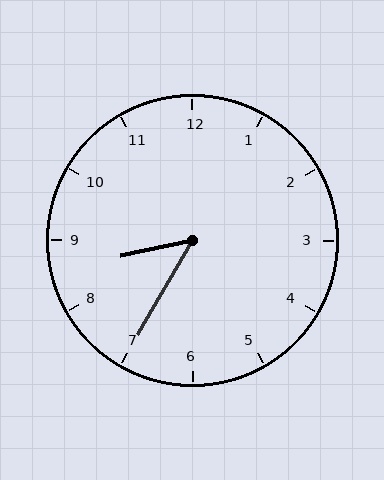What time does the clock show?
8:35.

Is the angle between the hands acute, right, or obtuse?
It is acute.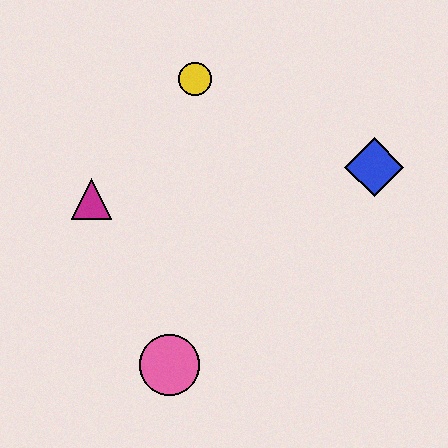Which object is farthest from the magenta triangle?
The blue diamond is farthest from the magenta triangle.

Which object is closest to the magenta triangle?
The yellow circle is closest to the magenta triangle.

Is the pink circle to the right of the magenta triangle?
Yes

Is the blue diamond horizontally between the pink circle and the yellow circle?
No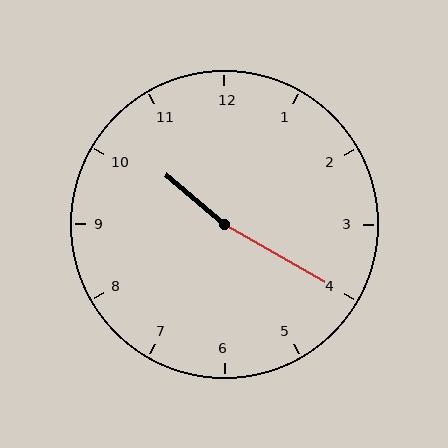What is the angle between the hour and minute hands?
Approximately 170 degrees.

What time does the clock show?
10:20.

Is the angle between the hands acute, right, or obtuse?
It is obtuse.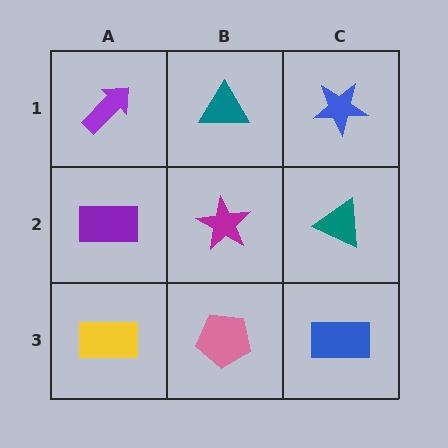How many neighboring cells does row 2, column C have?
3.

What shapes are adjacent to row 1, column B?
A magenta star (row 2, column B), a purple arrow (row 1, column A), a blue star (row 1, column C).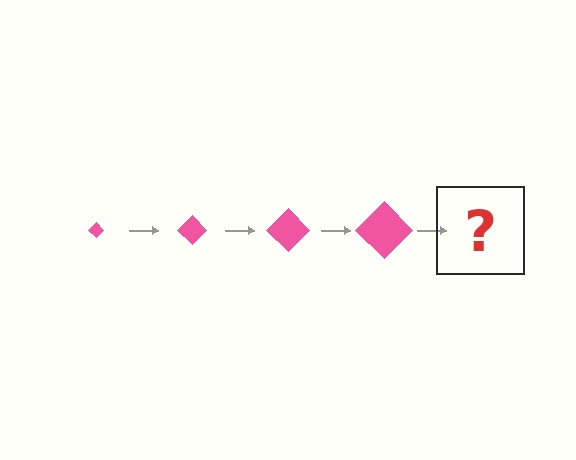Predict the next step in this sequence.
The next step is a pink diamond, larger than the previous one.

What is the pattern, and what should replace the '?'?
The pattern is that the diamond gets progressively larger each step. The '?' should be a pink diamond, larger than the previous one.